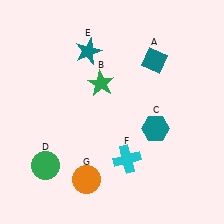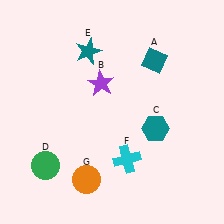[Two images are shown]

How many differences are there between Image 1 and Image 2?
There is 1 difference between the two images.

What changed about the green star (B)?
In Image 1, B is green. In Image 2, it changed to purple.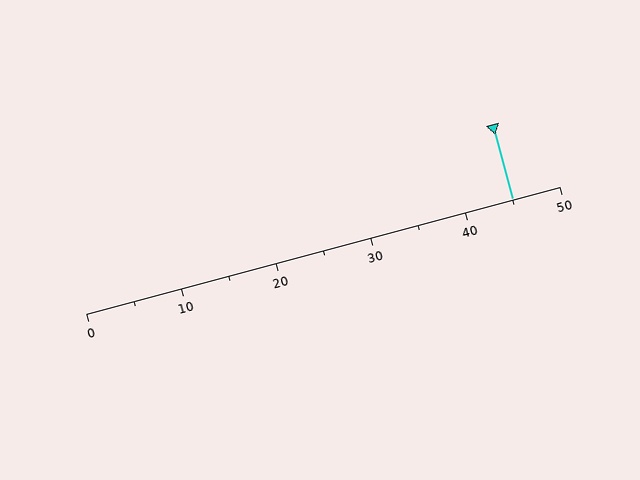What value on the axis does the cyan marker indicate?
The marker indicates approximately 45.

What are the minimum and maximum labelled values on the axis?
The axis runs from 0 to 50.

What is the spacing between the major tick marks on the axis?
The major ticks are spaced 10 apart.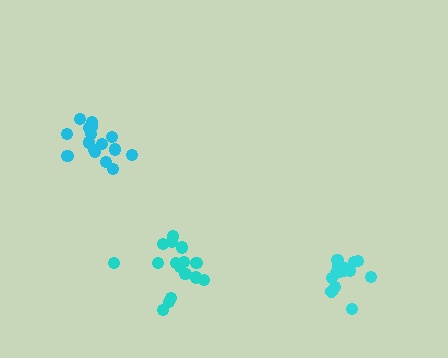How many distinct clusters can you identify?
There are 3 distinct clusters.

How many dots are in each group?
Group 1: 16 dots, Group 2: 16 dots, Group 3: 15 dots (47 total).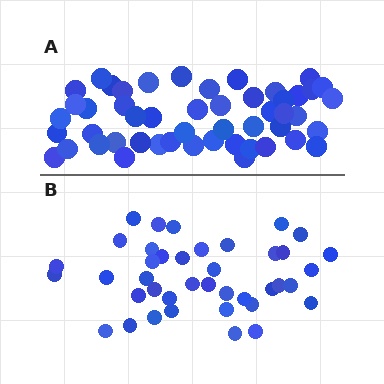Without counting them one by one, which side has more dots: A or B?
Region A (the top region) has more dots.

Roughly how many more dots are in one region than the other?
Region A has roughly 10 or so more dots than region B.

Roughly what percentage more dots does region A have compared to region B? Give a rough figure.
About 25% more.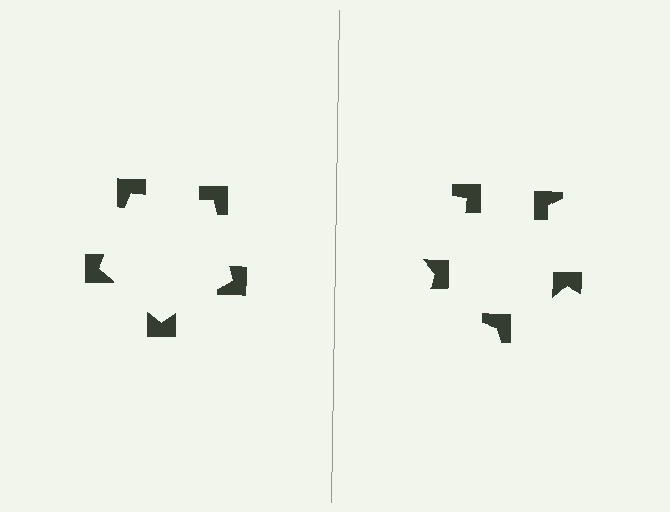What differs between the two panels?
The notched squares are positioned identically on both sides; only the wedge orientations differ. On the left they align to a pentagon; on the right they are misaligned.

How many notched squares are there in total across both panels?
10 — 5 on each side.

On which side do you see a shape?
An illusory pentagon appears on the left side. On the right side the wedge cuts are rotated, so no coherent shape forms.